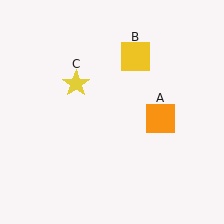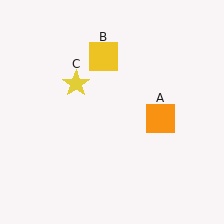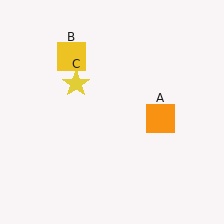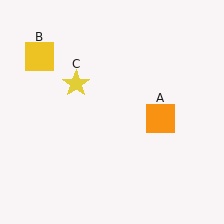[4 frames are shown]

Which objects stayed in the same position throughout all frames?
Orange square (object A) and yellow star (object C) remained stationary.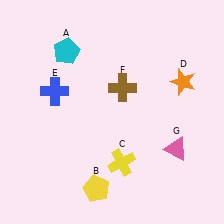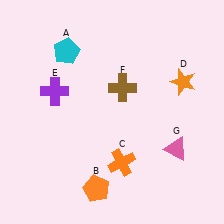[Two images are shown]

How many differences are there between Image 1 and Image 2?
There are 3 differences between the two images.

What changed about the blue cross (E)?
In Image 1, E is blue. In Image 2, it changed to purple.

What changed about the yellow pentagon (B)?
In Image 1, B is yellow. In Image 2, it changed to orange.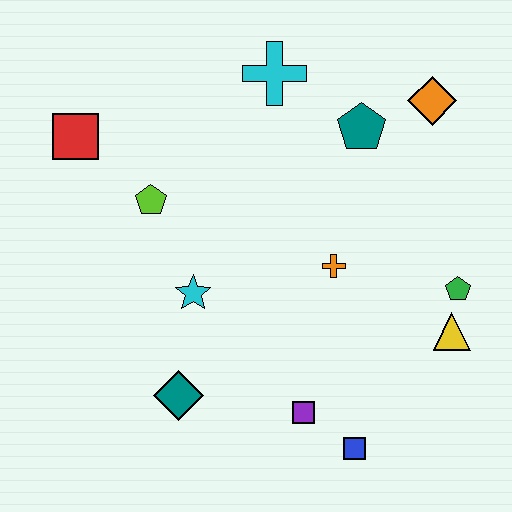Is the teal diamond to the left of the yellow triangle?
Yes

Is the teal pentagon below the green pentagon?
No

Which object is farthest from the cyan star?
The orange diamond is farthest from the cyan star.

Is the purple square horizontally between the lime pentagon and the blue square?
Yes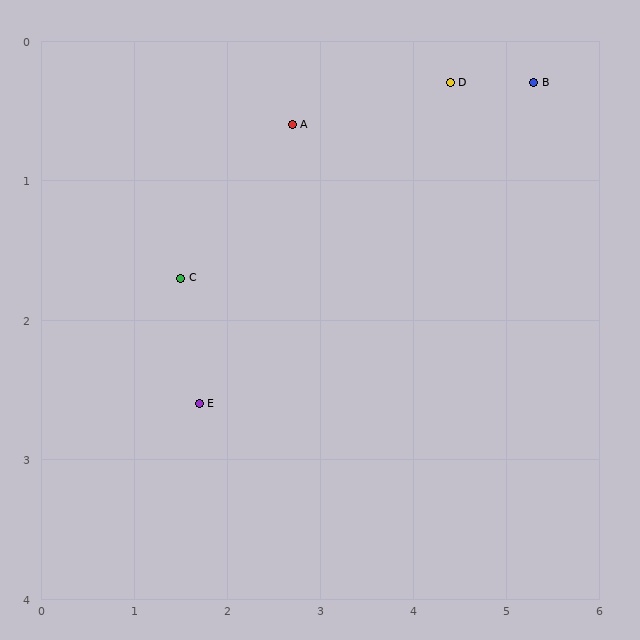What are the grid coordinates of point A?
Point A is at approximately (2.7, 0.6).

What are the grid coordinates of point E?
Point E is at approximately (1.7, 2.6).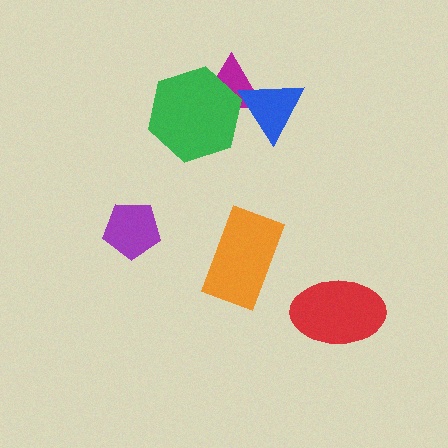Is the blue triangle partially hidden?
Yes, it is partially covered by another shape.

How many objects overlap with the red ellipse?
0 objects overlap with the red ellipse.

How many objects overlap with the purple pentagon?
0 objects overlap with the purple pentagon.